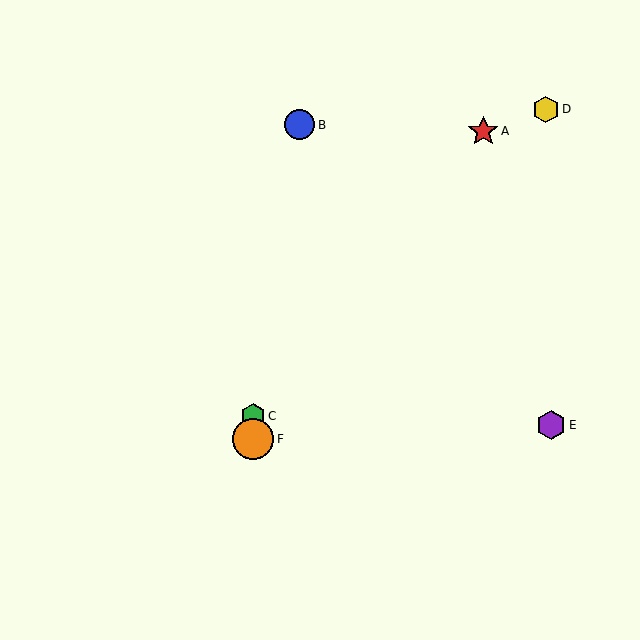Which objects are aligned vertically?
Objects C, F are aligned vertically.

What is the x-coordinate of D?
Object D is at x≈546.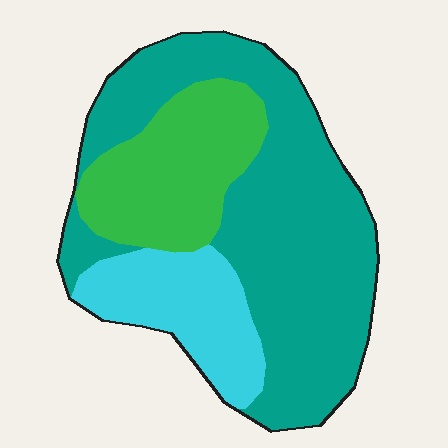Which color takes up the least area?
Cyan, at roughly 20%.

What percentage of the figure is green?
Green takes up about one quarter (1/4) of the figure.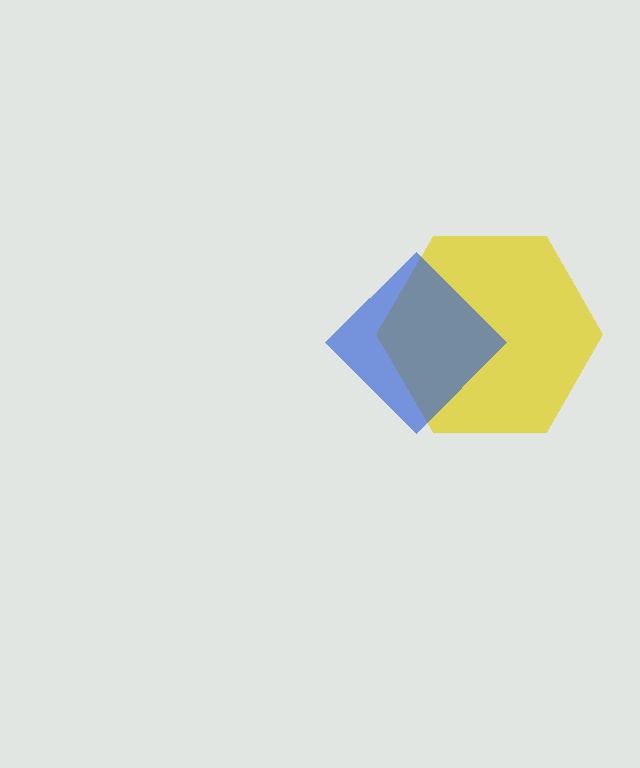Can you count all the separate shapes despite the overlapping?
Yes, there are 2 separate shapes.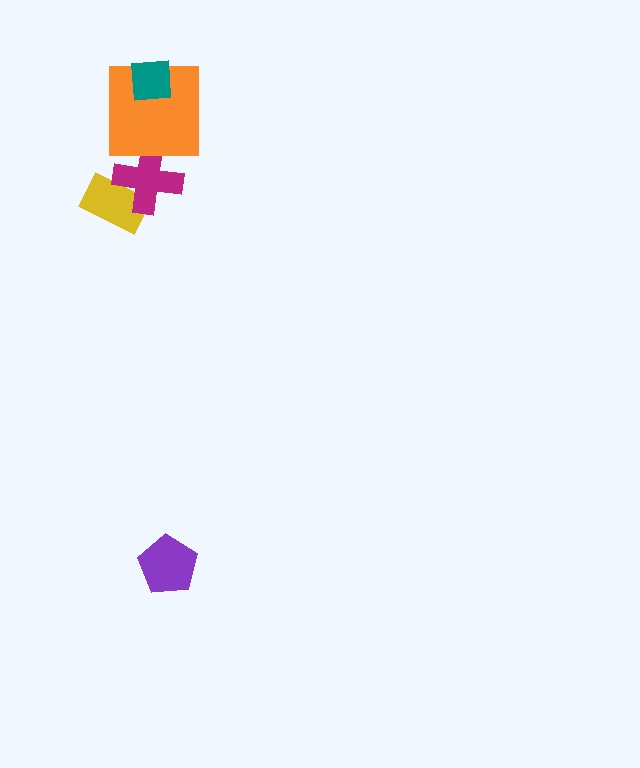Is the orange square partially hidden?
Yes, it is partially covered by another shape.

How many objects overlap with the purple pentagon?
0 objects overlap with the purple pentagon.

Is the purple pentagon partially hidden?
No, no other shape covers it.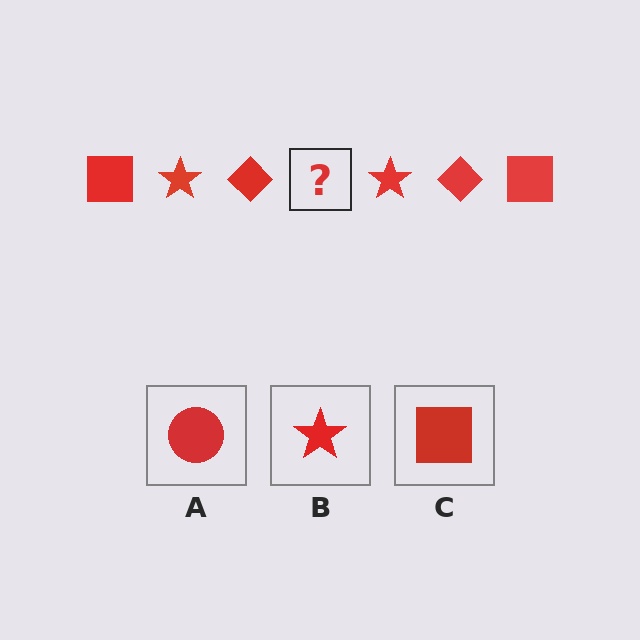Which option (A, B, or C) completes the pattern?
C.